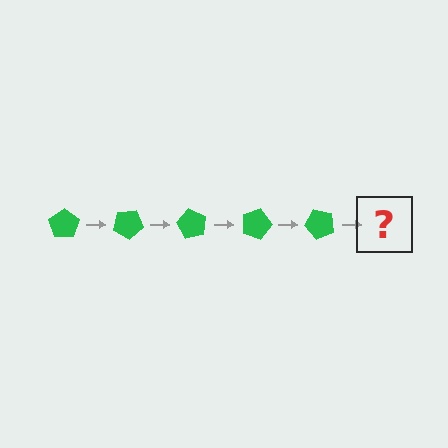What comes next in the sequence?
The next element should be a green pentagon rotated 150 degrees.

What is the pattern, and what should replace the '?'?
The pattern is that the pentagon rotates 30 degrees each step. The '?' should be a green pentagon rotated 150 degrees.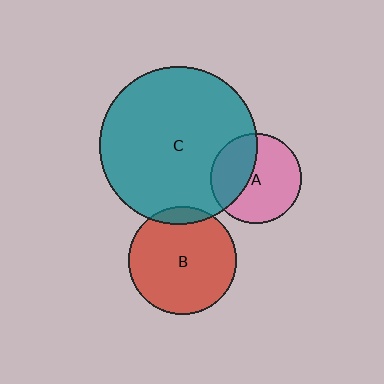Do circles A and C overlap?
Yes.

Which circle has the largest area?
Circle C (teal).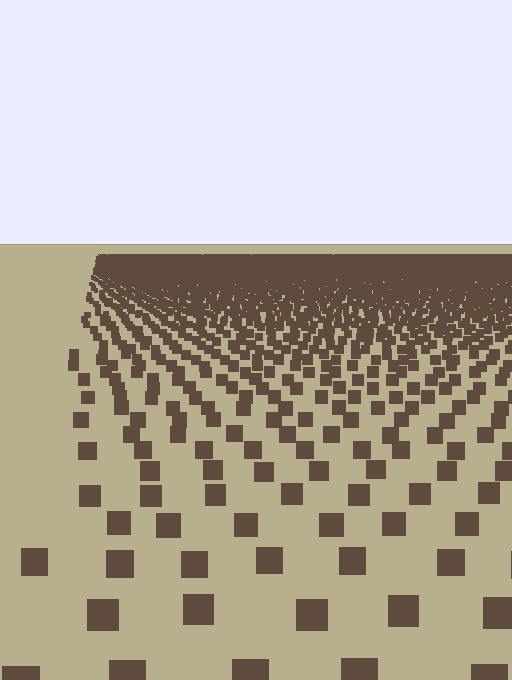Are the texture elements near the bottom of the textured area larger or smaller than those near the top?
Larger. Near the bottom, elements are closer to the viewer and appear at a bigger on-screen size.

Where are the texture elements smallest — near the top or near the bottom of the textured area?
Near the top.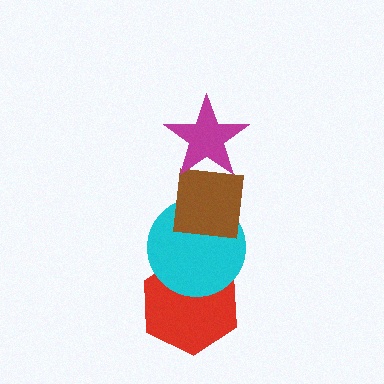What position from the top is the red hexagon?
The red hexagon is 4th from the top.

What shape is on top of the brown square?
The magenta star is on top of the brown square.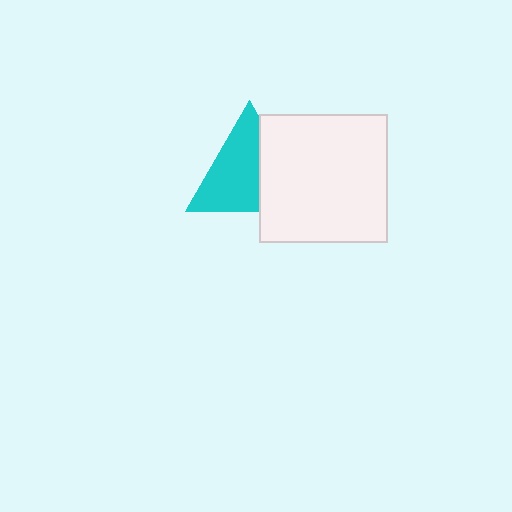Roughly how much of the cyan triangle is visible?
About half of it is visible (roughly 64%).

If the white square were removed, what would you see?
You would see the complete cyan triangle.